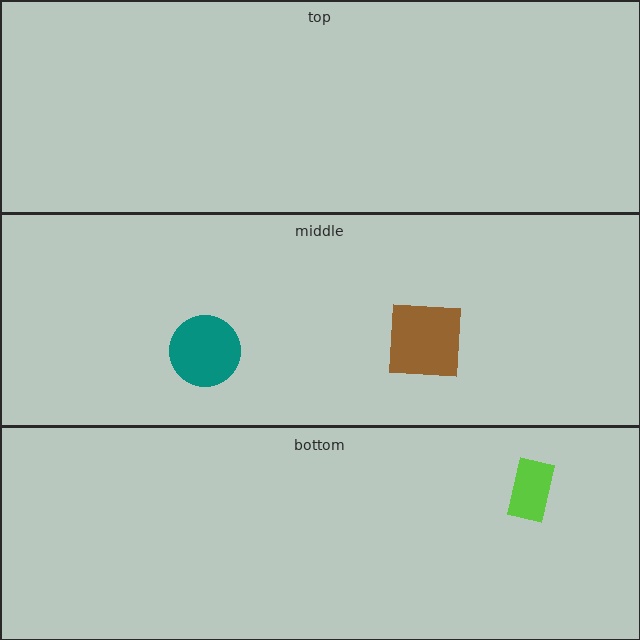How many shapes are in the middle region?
2.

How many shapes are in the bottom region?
1.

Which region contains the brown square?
The middle region.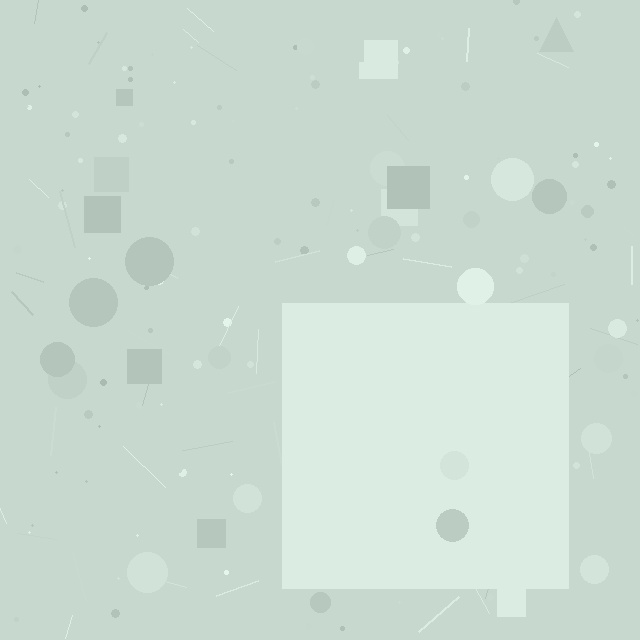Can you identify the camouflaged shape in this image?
The camouflaged shape is a square.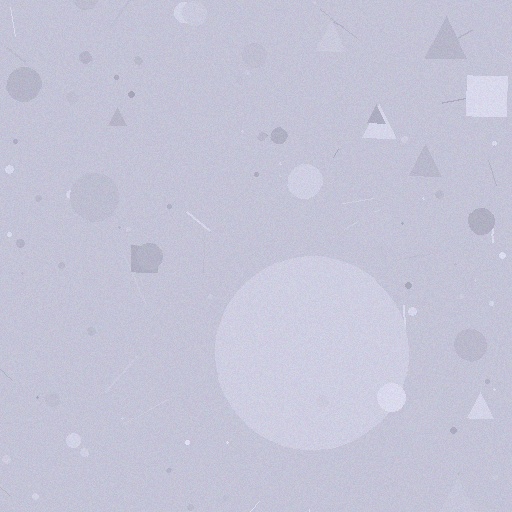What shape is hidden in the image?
A circle is hidden in the image.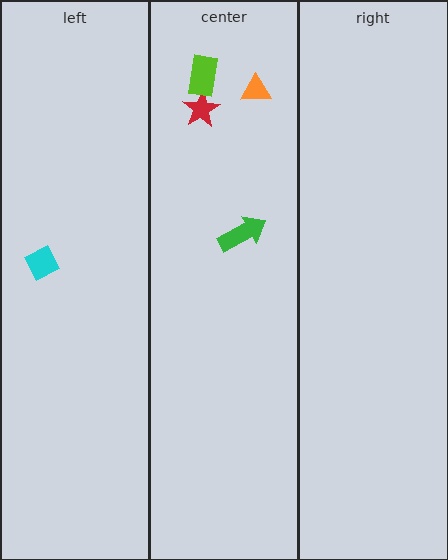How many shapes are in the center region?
4.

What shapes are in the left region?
The cyan diamond.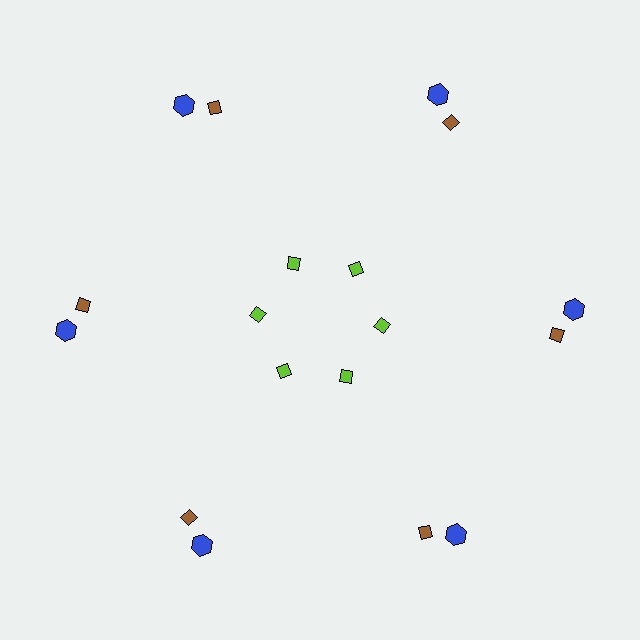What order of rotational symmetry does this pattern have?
This pattern has 6-fold rotational symmetry.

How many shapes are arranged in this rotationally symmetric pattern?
There are 18 shapes, arranged in 6 groups of 3.